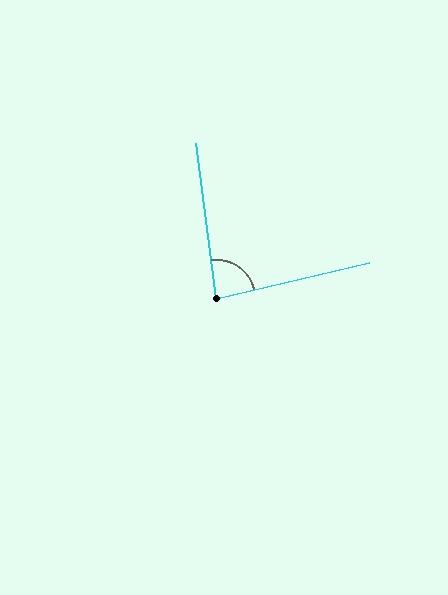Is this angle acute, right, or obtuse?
It is acute.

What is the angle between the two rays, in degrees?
Approximately 84 degrees.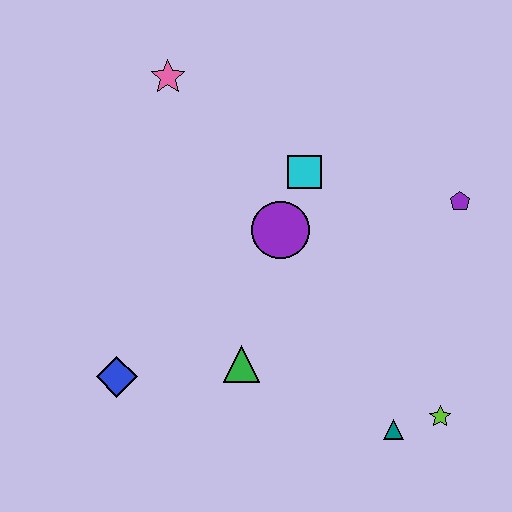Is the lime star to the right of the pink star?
Yes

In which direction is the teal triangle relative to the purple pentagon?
The teal triangle is below the purple pentagon.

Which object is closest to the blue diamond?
The green triangle is closest to the blue diamond.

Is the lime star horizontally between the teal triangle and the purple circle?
No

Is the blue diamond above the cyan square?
No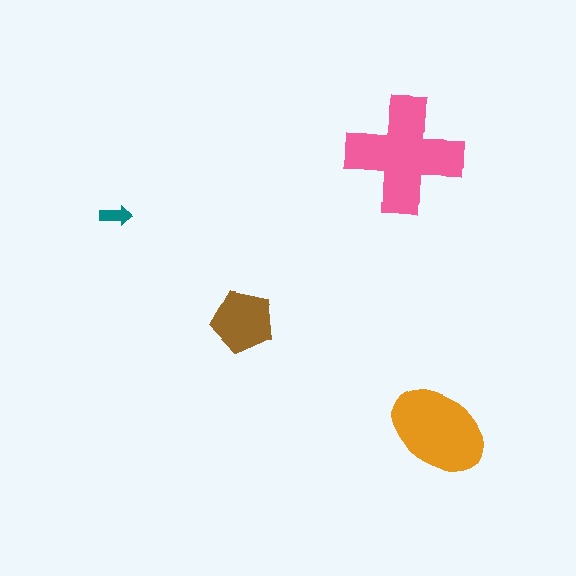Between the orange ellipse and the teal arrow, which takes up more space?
The orange ellipse.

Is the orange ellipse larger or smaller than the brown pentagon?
Larger.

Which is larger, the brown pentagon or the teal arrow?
The brown pentagon.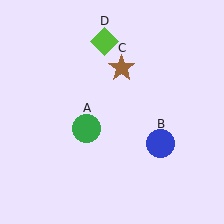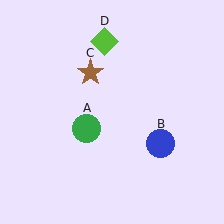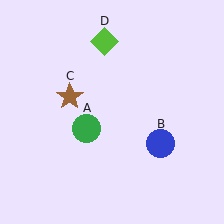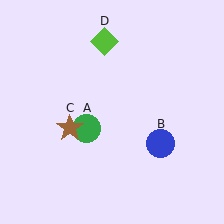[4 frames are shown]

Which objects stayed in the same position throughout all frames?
Green circle (object A) and blue circle (object B) and lime diamond (object D) remained stationary.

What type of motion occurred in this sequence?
The brown star (object C) rotated counterclockwise around the center of the scene.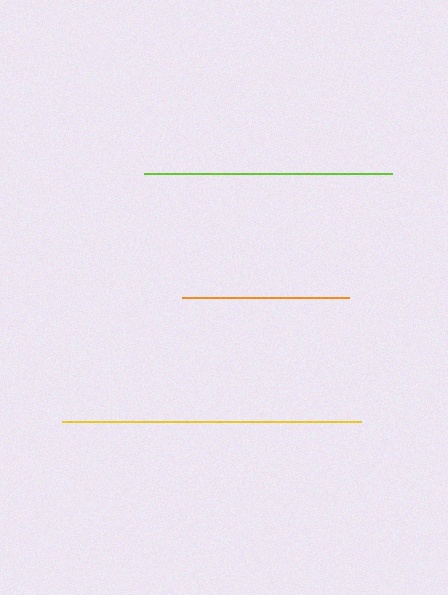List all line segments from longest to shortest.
From longest to shortest: yellow, lime, orange.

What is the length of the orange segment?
The orange segment is approximately 168 pixels long.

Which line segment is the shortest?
The orange line is the shortest at approximately 168 pixels.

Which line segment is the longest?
The yellow line is the longest at approximately 299 pixels.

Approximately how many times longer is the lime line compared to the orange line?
The lime line is approximately 1.5 times the length of the orange line.